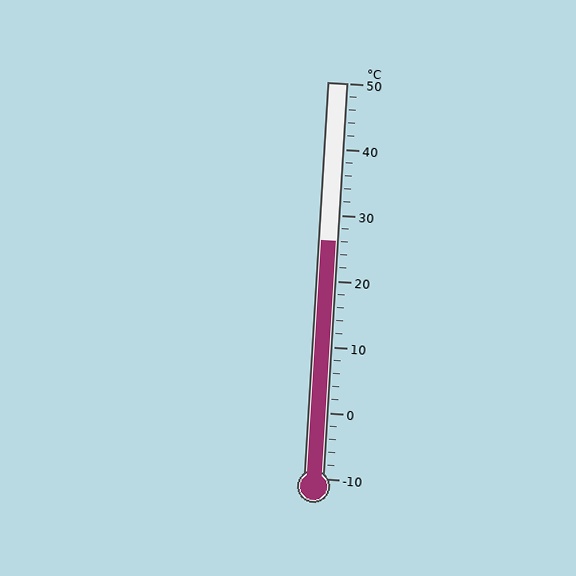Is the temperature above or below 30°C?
The temperature is below 30°C.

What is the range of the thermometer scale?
The thermometer scale ranges from -10°C to 50°C.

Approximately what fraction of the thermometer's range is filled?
The thermometer is filled to approximately 60% of its range.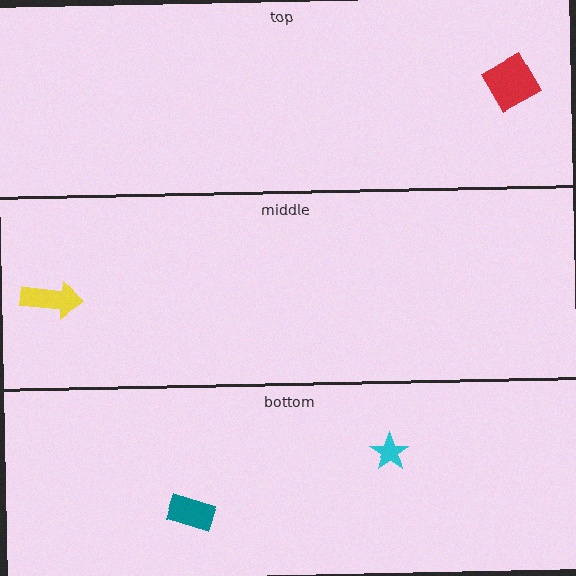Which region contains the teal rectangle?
The bottom region.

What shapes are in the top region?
The red diamond.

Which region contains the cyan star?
The bottom region.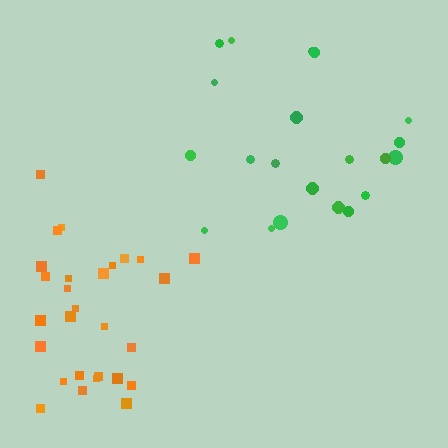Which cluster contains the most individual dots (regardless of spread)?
Orange (28).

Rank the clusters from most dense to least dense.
orange, green.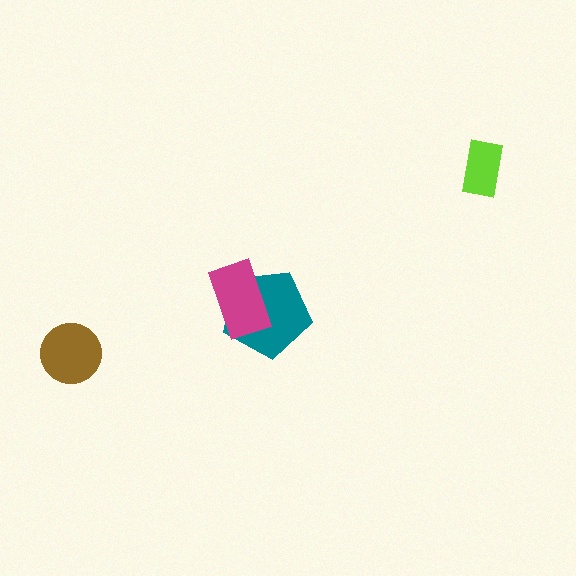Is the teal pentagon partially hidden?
Yes, it is partially covered by another shape.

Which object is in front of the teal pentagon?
The magenta rectangle is in front of the teal pentagon.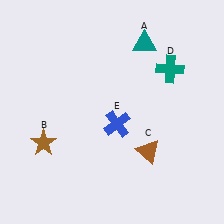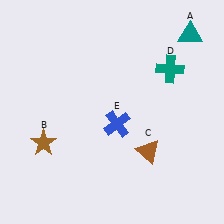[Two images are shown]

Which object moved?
The teal triangle (A) moved right.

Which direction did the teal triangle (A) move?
The teal triangle (A) moved right.